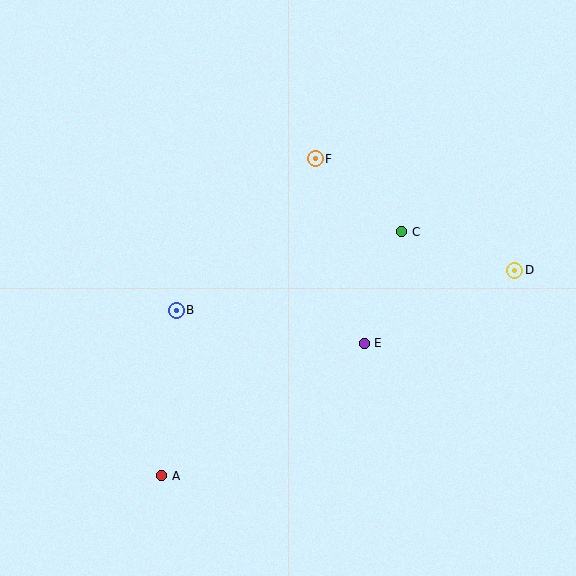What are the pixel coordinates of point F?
Point F is at (315, 159).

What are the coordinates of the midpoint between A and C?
The midpoint between A and C is at (282, 354).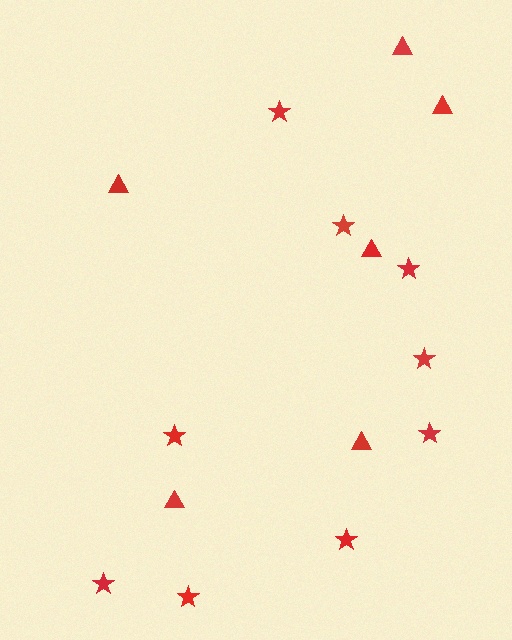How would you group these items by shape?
There are 2 groups: one group of triangles (6) and one group of stars (9).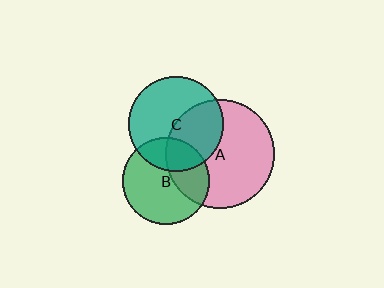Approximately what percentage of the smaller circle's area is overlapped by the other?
Approximately 40%.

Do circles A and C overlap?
Yes.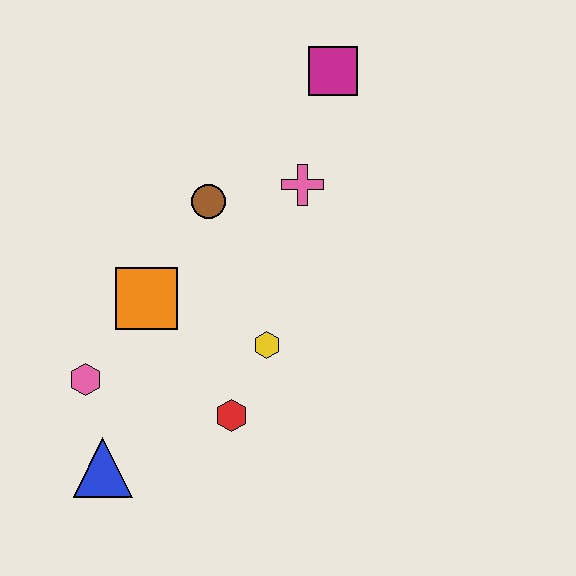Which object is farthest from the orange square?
The magenta square is farthest from the orange square.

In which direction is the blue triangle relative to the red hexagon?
The blue triangle is to the left of the red hexagon.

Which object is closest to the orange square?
The pink hexagon is closest to the orange square.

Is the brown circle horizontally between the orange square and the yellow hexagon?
Yes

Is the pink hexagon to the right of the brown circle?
No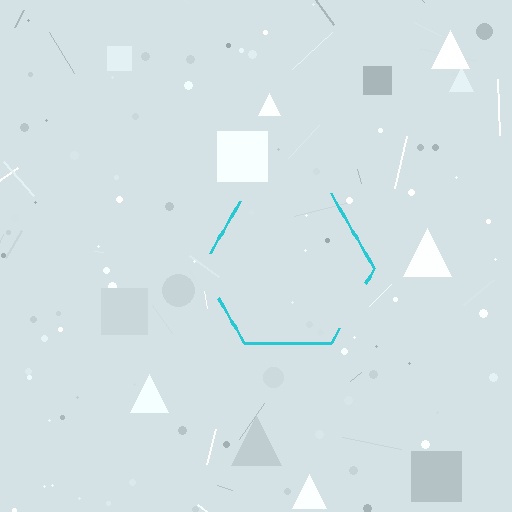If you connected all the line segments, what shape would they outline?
They would outline a hexagon.